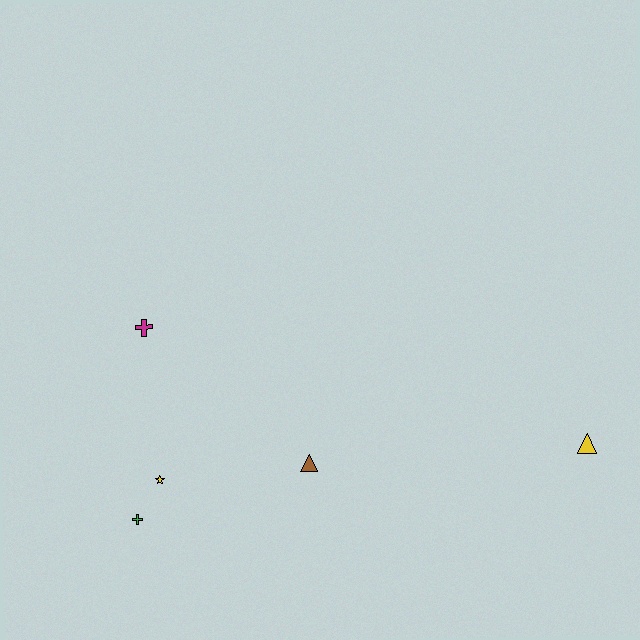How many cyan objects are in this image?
There are no cyan objects.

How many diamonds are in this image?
There are no diamonds.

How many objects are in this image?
There are 5 objects.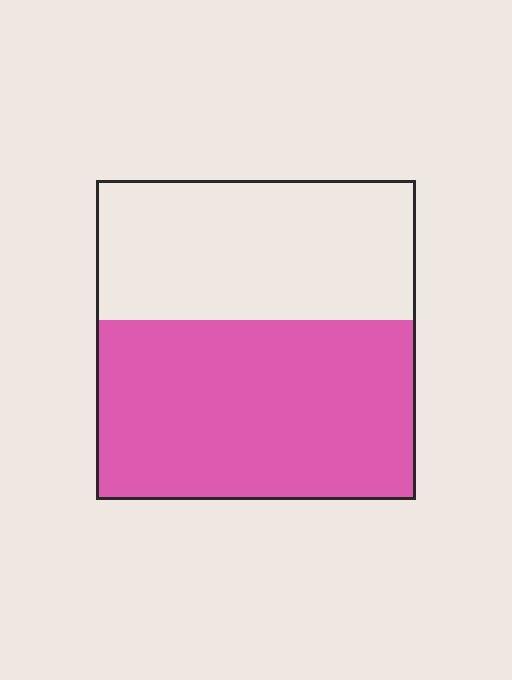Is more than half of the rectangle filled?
Yes.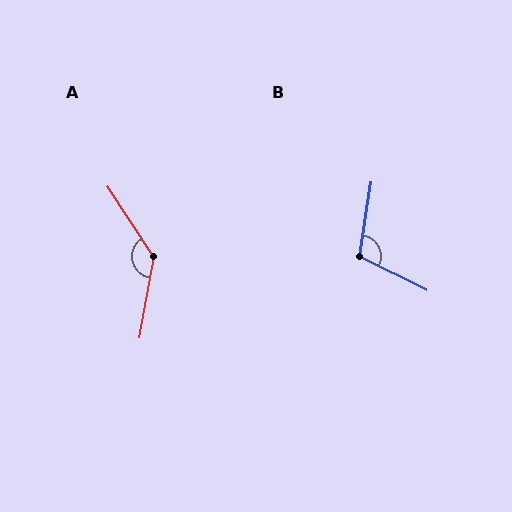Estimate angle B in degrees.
Approximately 108 degrees.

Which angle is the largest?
A, at approximately 136 degrees.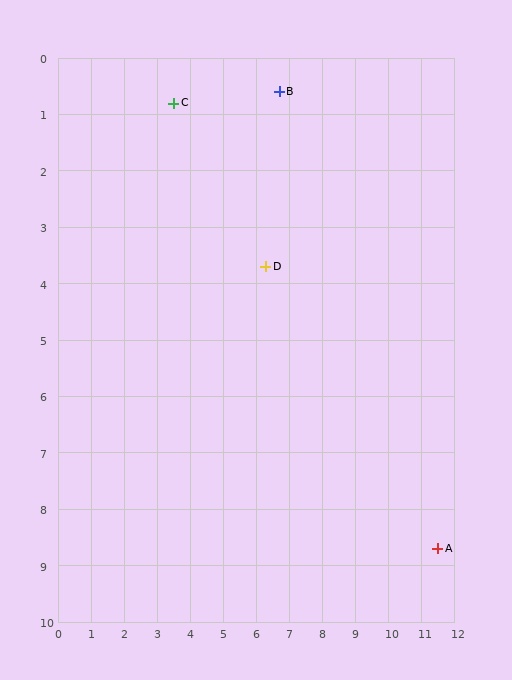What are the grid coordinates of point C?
Point C is at approximately (3.5, 0.8).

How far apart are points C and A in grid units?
Points C and A are about 11.2 grid units apart.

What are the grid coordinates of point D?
Point D is at approximately (6.3, 3.7).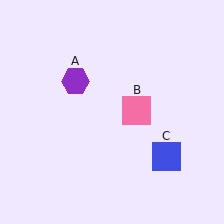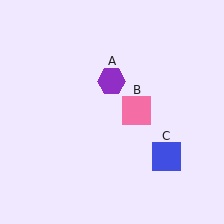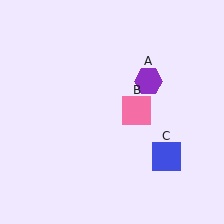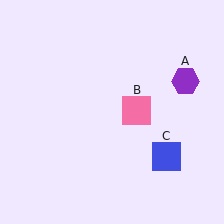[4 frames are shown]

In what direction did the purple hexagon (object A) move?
The purple hexagon (object A) moved right.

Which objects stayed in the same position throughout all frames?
Pink square (object B) and blue square (object C) remained stationary.